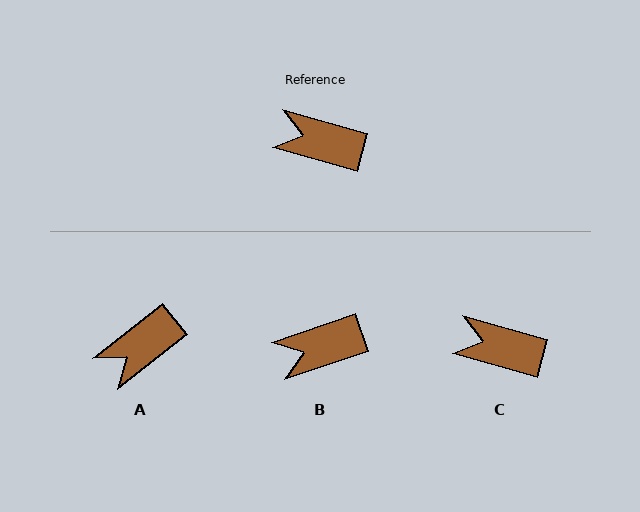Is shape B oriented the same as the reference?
No, it is off by about 34 degrees.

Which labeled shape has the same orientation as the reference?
C.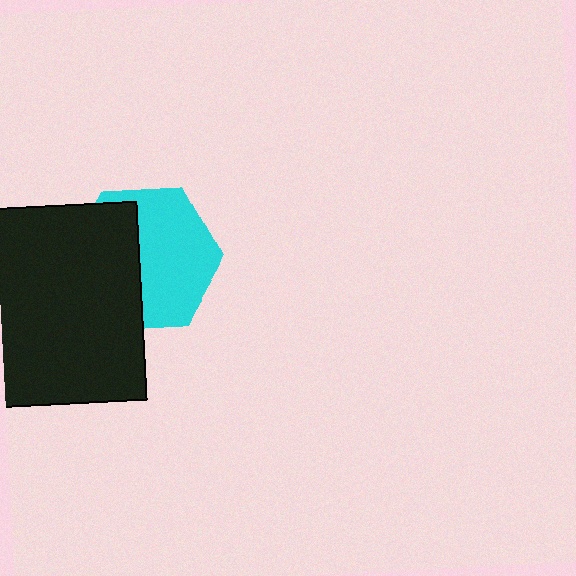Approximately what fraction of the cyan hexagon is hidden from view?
Roughly 43% of the cyan hexagon is hidden behind the black square.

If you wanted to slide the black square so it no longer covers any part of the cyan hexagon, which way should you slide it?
Slide it left — that is the most direct way to separate the two shapes.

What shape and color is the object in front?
The object in front is a black square.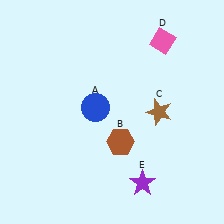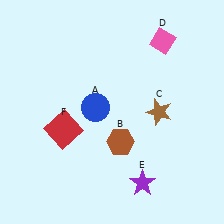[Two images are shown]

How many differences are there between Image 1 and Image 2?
There is 1 difference between the two images.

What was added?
A red square (F) was added in Image 2.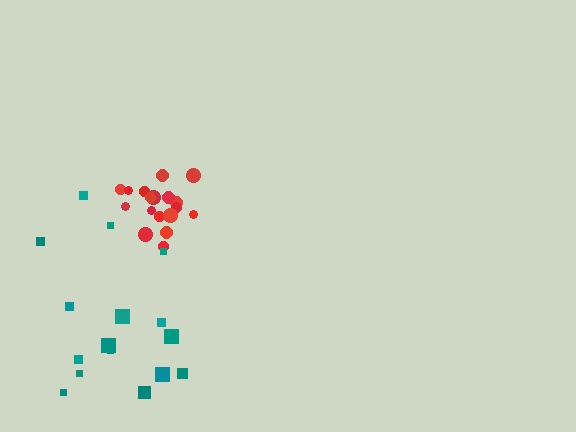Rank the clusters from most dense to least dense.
red, teal.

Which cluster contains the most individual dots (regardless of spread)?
Red (18).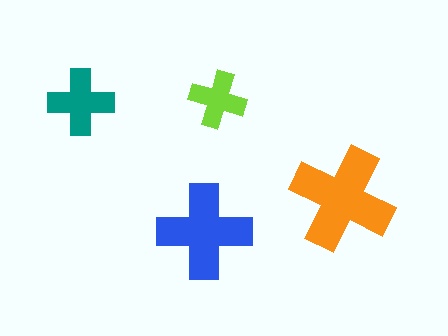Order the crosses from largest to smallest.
the orange one, the blue one, the teal one, the lime one.